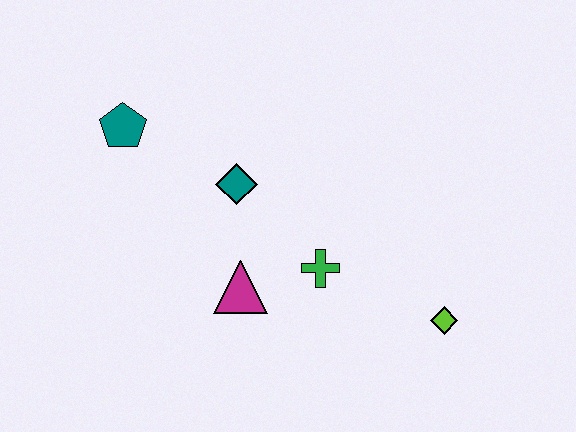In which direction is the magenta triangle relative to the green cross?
The magenta triangle is to the left of the green cross.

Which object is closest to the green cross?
The magenta triangle is closest to the green cross.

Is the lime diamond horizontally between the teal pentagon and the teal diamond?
No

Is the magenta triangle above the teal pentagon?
No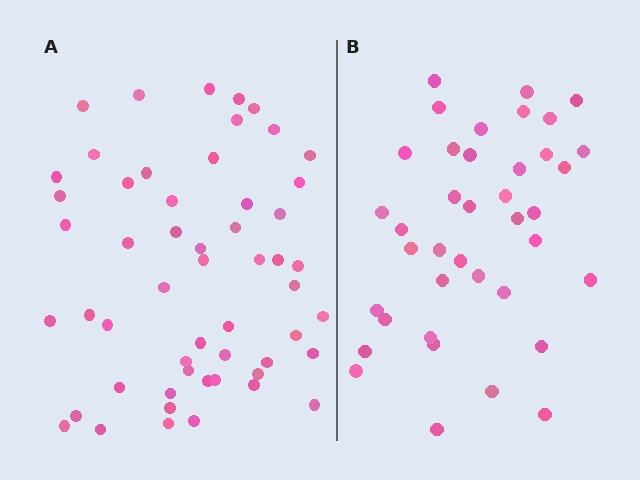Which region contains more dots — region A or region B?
Region A (the left region) has more dots.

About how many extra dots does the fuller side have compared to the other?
Region A has approximately 15 more dots than region B.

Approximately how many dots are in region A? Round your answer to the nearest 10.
About 50 dots. (The exact count is 54, which rounds to 50.)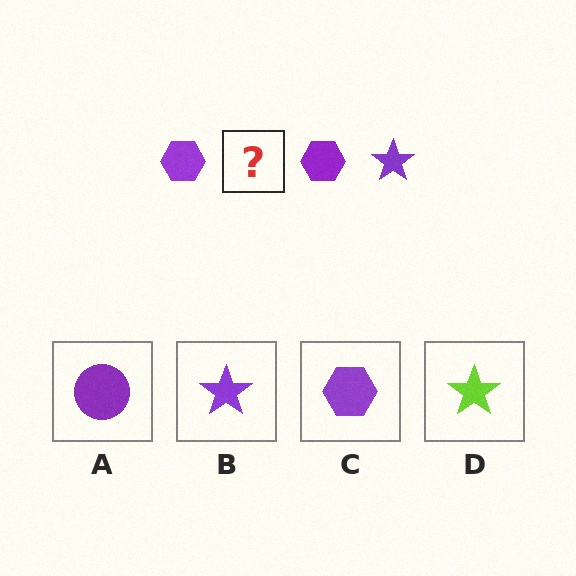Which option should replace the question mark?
Option B.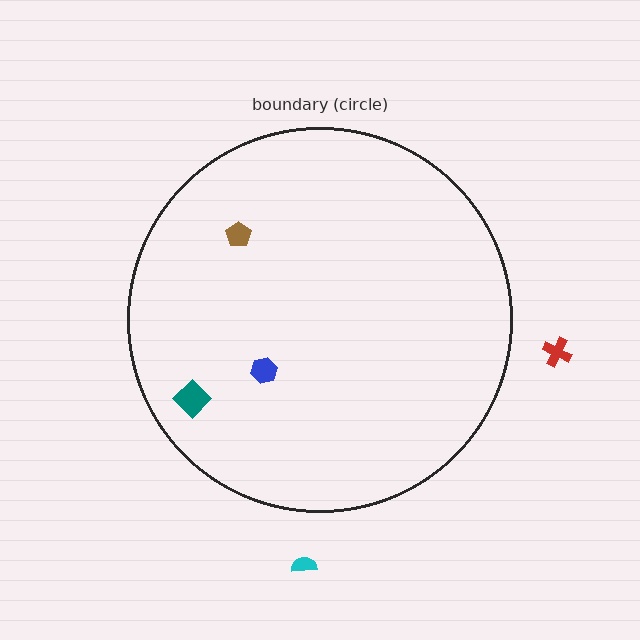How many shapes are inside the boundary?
3 inside, 2 outside.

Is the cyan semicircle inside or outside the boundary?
Outside.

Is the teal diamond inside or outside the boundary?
Inside.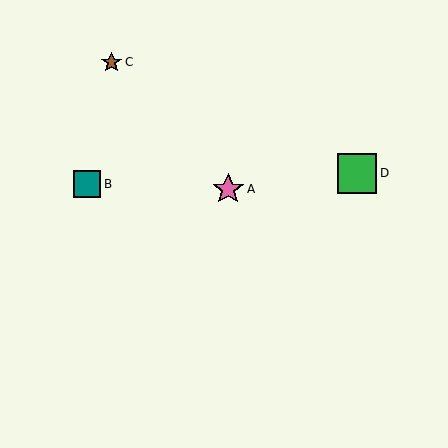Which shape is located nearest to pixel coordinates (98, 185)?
The teal square (labeled B) at (87, 184) is nearest to that location.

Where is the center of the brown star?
The center of the brown star is at (111, 63).